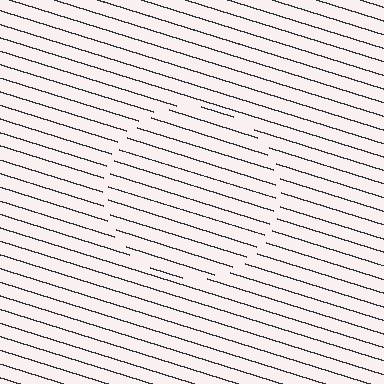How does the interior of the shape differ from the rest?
The interior of the shape contains the same grating, shifted by half a period — the contour is defined by the phase discontinuity where line-ends from the inner and outer gratings abut.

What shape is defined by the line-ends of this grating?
An illusory circle. The interior of the shape contains the same grating, shifted by half a period — the contour is defined by the phase discontinuity where line-ends from the inner and outer gratings abut.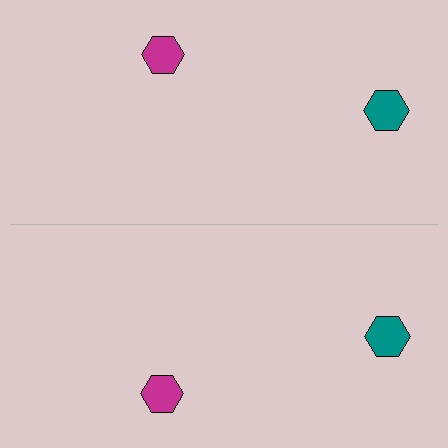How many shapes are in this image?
There are 4 shapes in this image.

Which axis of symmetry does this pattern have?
The pattern has a horizontal axis of symmetry running through the center of the image.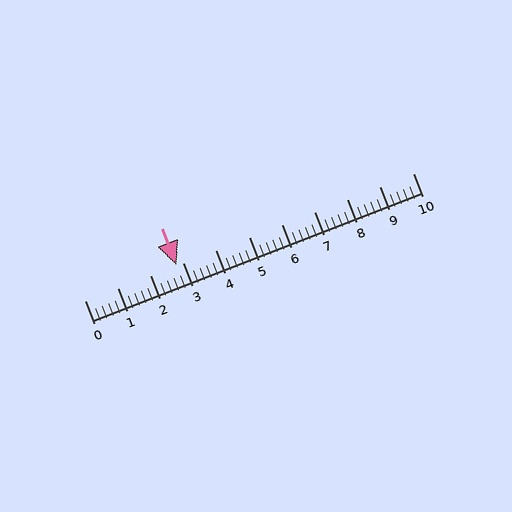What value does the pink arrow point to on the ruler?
The pink arrow points to approximately 2.8.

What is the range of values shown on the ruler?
The ruler shows values from 0 to 10.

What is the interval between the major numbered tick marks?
The major tick marks are spaced 1 units apart.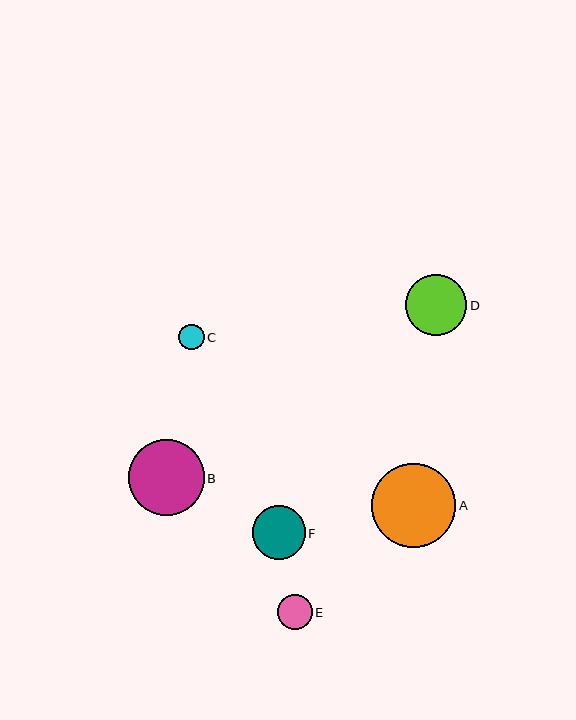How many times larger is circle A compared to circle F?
Circle A is approximately 1.6 times the size of circle F.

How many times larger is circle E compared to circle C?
Circle E is approximately 1.4 times the size of circle C.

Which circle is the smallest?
Circle C is the smallest with a size of approximately 25 pixels.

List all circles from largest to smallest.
From largest to smallest: A, B, D, F, E, C.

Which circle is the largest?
Circle A is the largest with a size of approximately 84 pixels.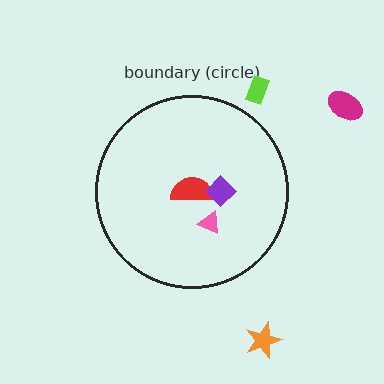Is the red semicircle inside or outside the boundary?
Inside.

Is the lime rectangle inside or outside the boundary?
Outside.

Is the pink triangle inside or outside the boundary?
Inside.